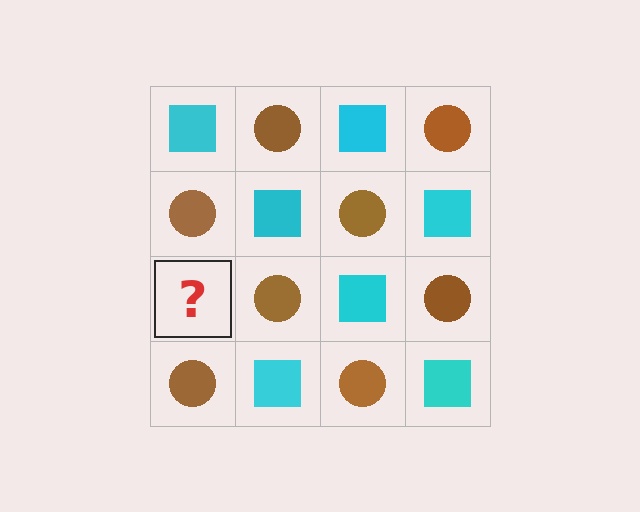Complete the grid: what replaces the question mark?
The question mark should be replaced with a cyan square.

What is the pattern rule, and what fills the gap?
The rule is that it alternates cyan square and brown circle in a checkerboard pattern. The gap should be filled with a cyan square.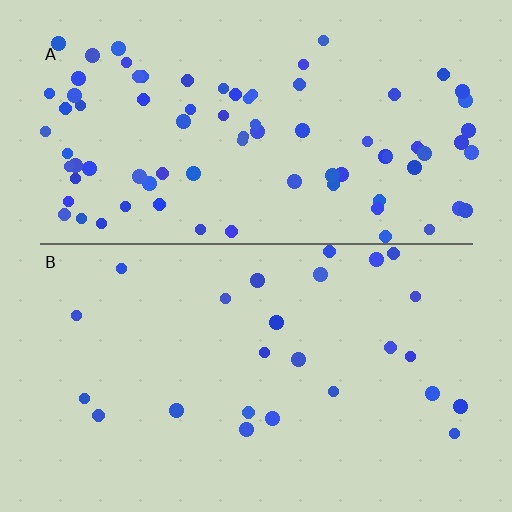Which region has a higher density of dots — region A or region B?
A (the top).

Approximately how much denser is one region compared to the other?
Approximately 3.3× — region A over region B.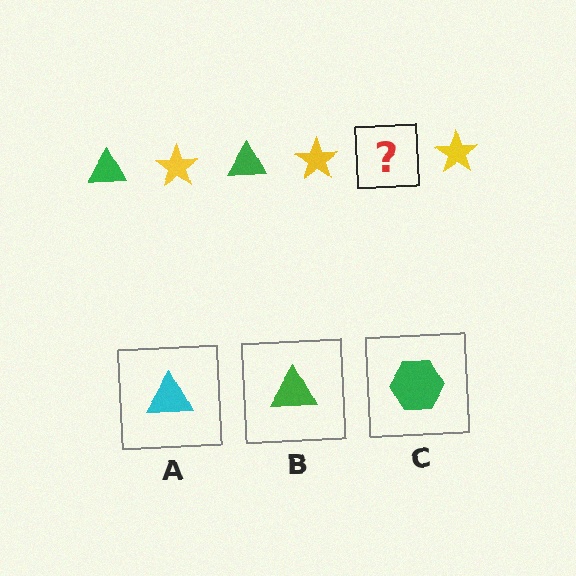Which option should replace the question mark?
Option B.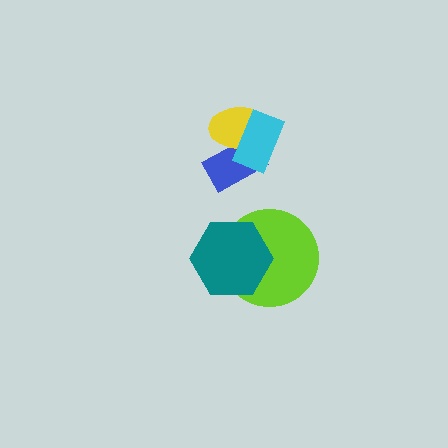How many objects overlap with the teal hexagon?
1 object overlaps with the teal hexagon.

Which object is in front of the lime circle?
The teal hexagon is in front of the lime circle.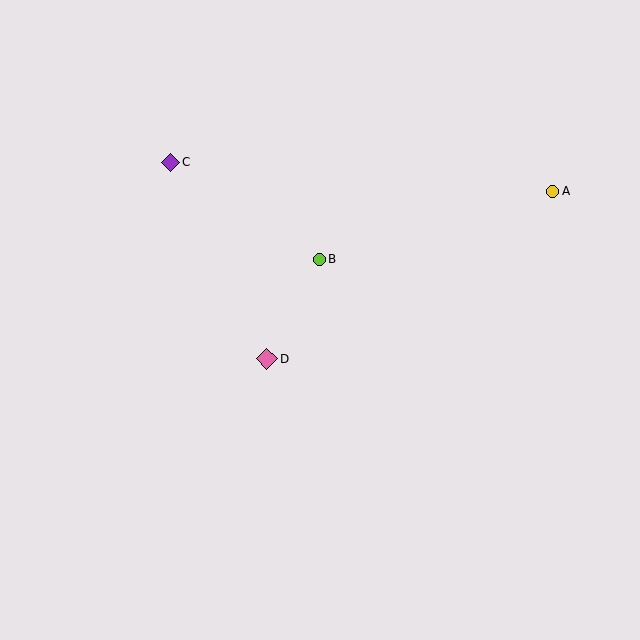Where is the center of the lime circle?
The center of the lime circle is at (319, 259).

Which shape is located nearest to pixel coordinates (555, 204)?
The yellow circle (labeled A) at (553, 191) is nearest to that location.